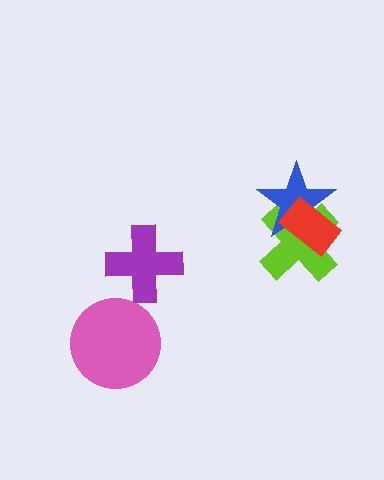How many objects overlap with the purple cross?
0 objects overlap with the purple cross.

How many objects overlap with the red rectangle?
2 objects overlap with the red rectangle.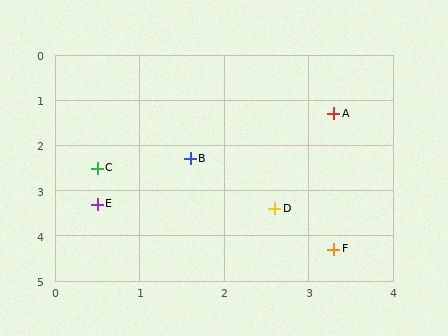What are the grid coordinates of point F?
Point F is at approximately (3.3, 4.3).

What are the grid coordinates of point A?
Point A is at approximately (3.3, 1.3).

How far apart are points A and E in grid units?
Points A and E are about 3.4 grid units apart.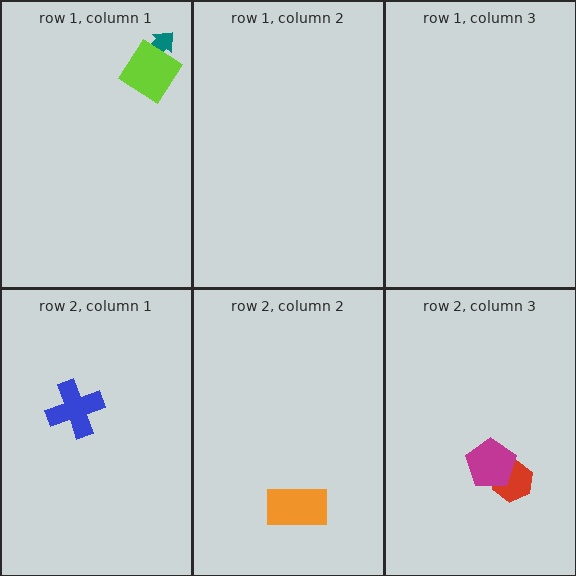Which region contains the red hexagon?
The row 2, column 3 region.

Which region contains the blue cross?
The row 2, column 1 region.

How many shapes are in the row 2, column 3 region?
2.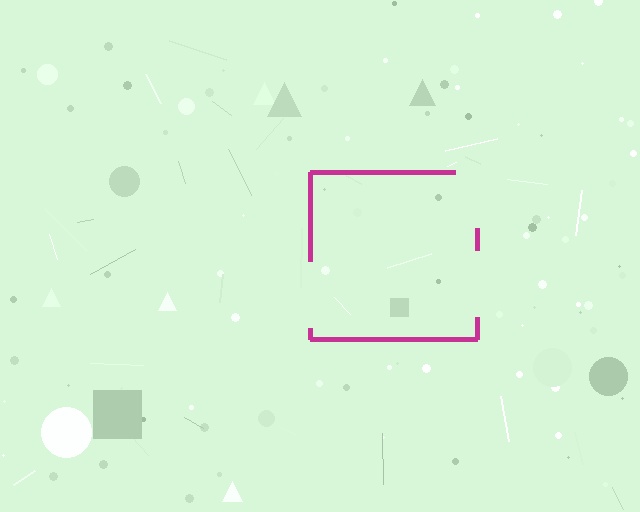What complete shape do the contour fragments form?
The contour fragments form a square.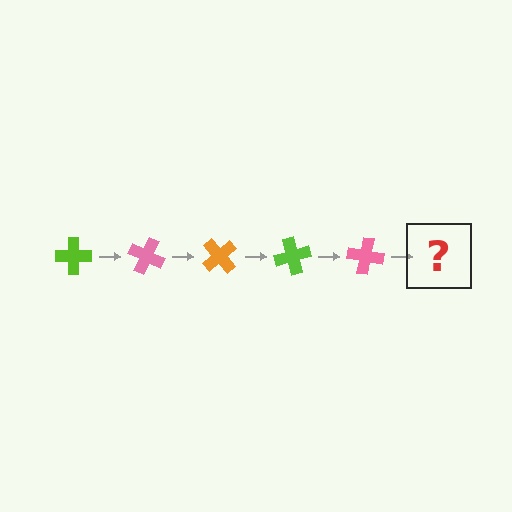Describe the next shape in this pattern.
It should be an orange cross, rotated 125 degrees from the start.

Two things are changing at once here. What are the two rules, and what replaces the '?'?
The two rules are that it rotates 25 degrees each step and the color cycles through lime, pink, and orange. The '?' should be an orange cross, rotated 125 degrees from the start.